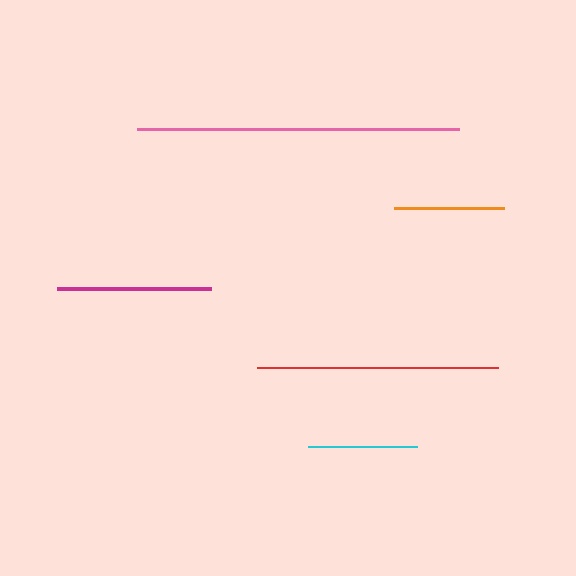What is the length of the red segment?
The red segment is approximately 241 pixels long.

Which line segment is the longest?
The pink line is the longest at approximately 322 pixels.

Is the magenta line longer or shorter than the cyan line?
The magenta line is longer than the cyan line.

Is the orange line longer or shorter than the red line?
The red line is longer than the orange line.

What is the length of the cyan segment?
The cyan segment is approximately 109 pixels long.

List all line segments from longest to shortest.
From longest to shortest: pink, red, magenta, orange, cyan.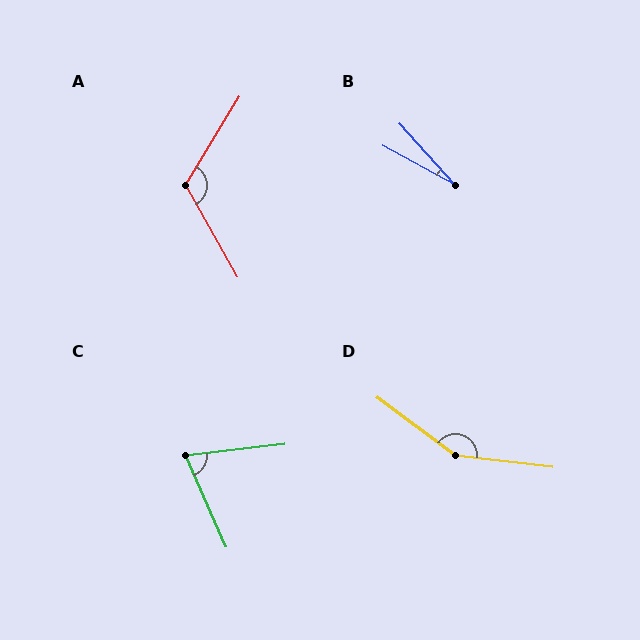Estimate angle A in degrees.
Approximately 119 degrees.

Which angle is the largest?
D, at approximately 151 degrees.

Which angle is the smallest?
B, at approximately 19 degrees.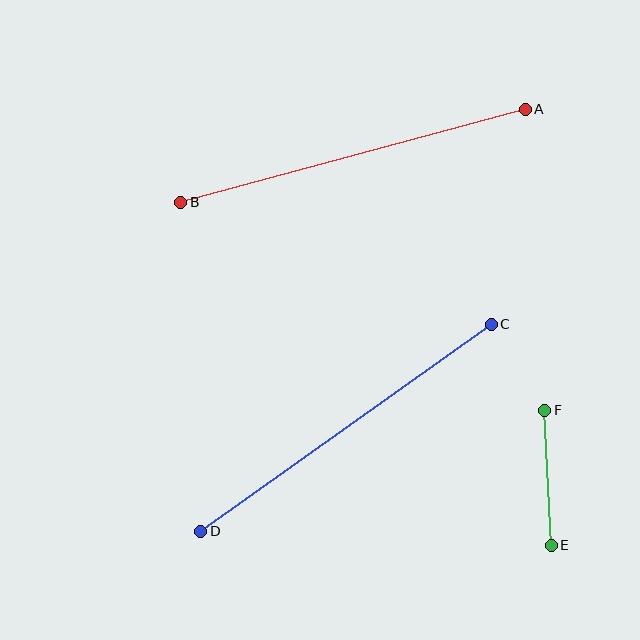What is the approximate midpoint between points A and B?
The midpoint is at approximately (353, 156) pixels.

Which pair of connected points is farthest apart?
Points C and D are farthest apart.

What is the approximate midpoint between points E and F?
The midpoint is at approximately (548, 478) pixels.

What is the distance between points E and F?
The distance is approximately 135 pixels.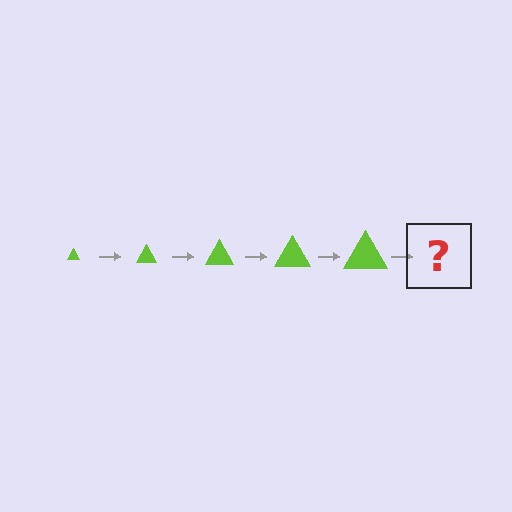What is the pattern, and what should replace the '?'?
The pattern is that the triangle gets progressively larger each step. The '?' should be a lime triangle, larger than the previous one.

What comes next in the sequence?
The next element should be a lime triangle, larger than the previous one.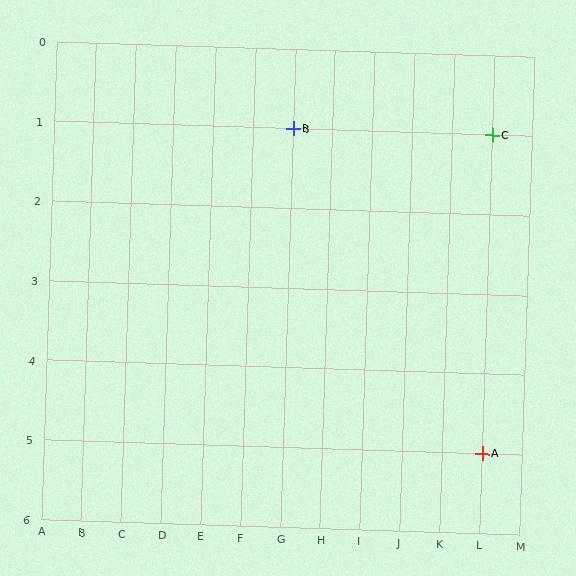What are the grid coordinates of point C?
Point C is at grid coordinates (L, 1).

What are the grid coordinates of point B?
Point B is at grid coordinates (G, 1).